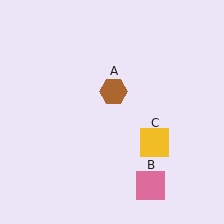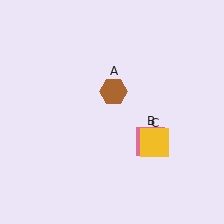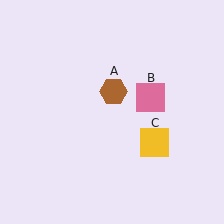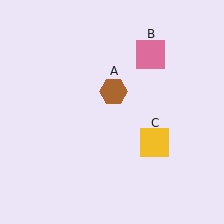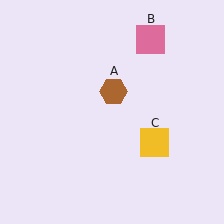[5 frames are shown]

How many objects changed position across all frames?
1 object changed position: pink square (object B).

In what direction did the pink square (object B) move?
The pink square (object B) moved up.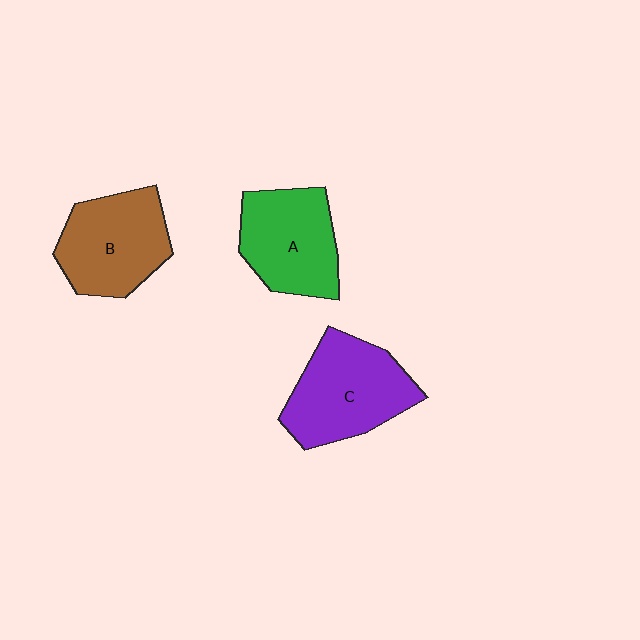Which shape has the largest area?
Shape C (purple).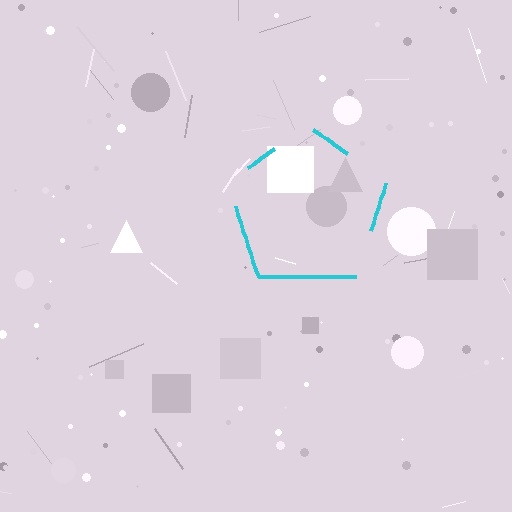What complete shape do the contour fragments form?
The contour fragments form a pentagon.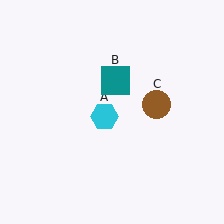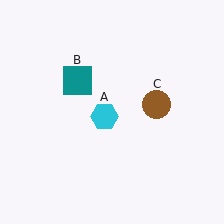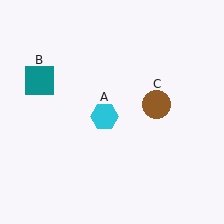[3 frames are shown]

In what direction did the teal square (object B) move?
The teal square (object B) moved left.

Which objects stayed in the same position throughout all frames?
Cyan hexagon (object A) and brown circle (object C) remained stationary.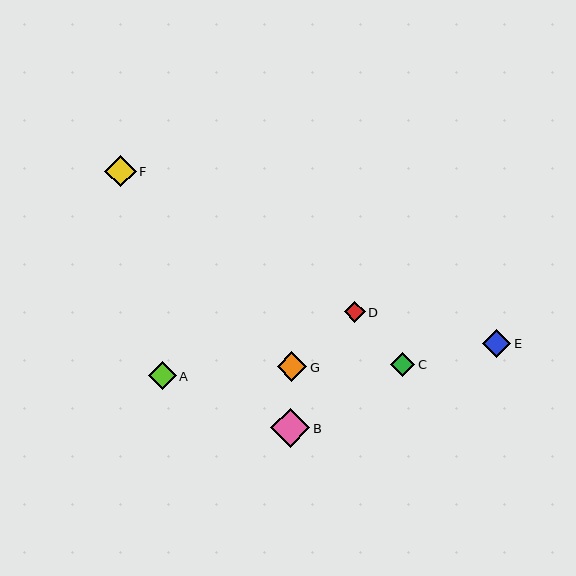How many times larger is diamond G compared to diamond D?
Diamond G is approximately 1.4 times the size of diamond D.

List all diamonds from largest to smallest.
From largest to smallest: B, F, G, A, E, C, D.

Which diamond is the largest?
Diamond B is the largest with a size of approximately 39 pixels.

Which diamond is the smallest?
Diamond D is the smallest with a size of approximately 21 pixels.